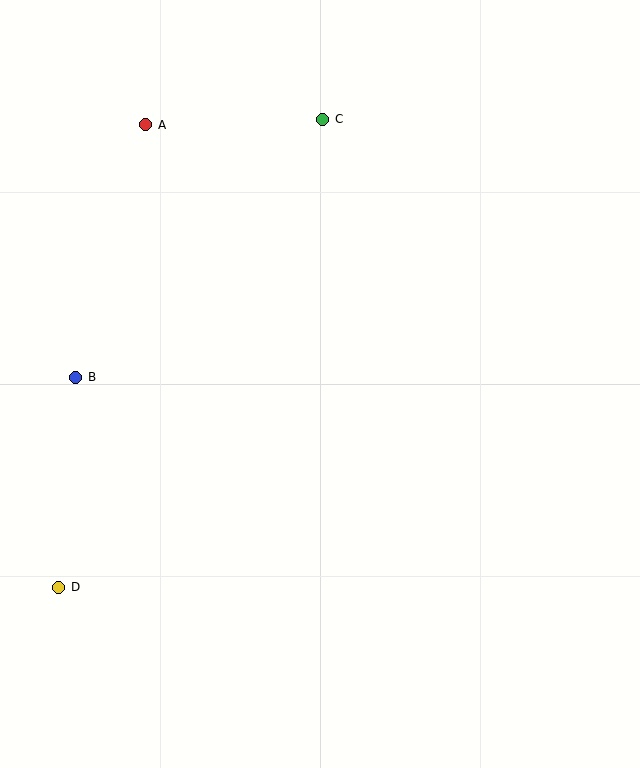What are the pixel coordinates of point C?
Point C is at (323, 119).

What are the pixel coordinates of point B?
Point B is at (76, 377).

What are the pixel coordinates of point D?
Point D is at (59, 587).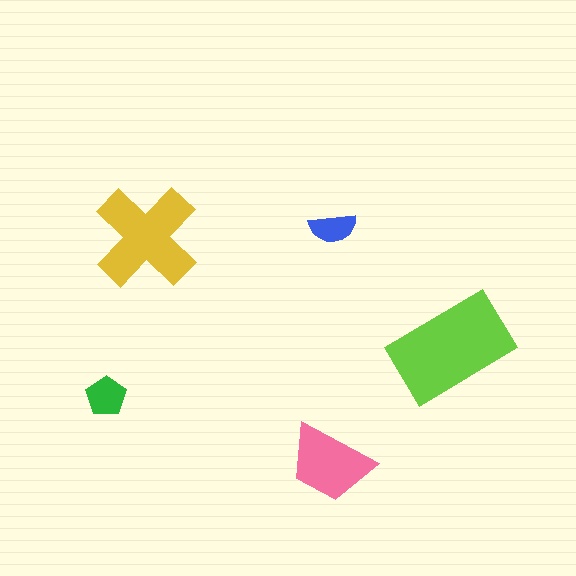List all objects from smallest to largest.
The blue semicircle, the green pentagon, the pink trapezoid, the yellow cross, the lime rectangle.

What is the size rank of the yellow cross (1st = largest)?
2nd.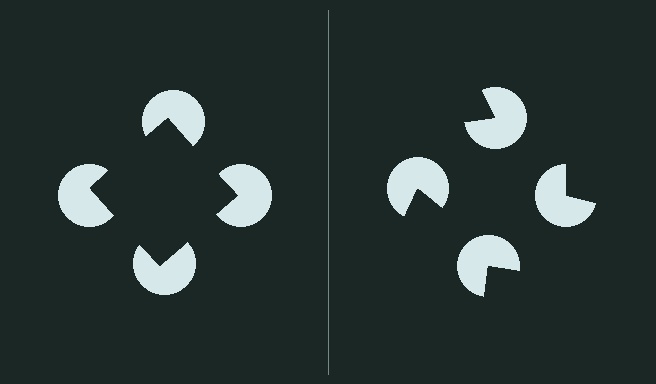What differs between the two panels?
The pac-man discs are positioned identically on both sides; only the wedge orientations differ. On the left they align to a square; on the right they are misaligned.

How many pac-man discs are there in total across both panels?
8 — 4 on each side.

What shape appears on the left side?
An illusory square.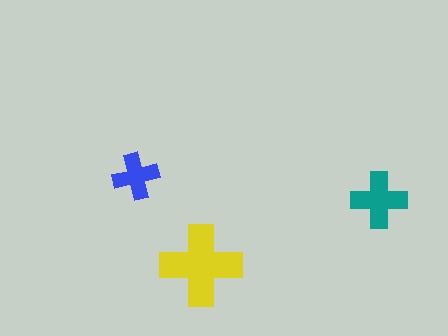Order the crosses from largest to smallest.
the yellow one, the teal one, the blue one.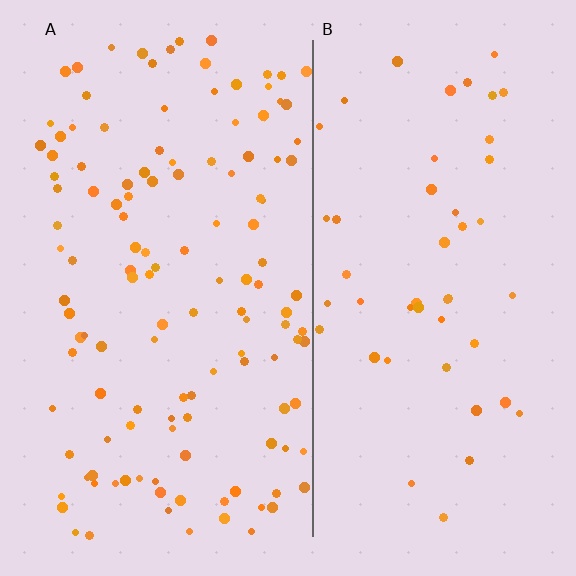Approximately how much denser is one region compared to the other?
Approximately 2.6× — region A over region B.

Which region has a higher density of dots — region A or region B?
A (the left).